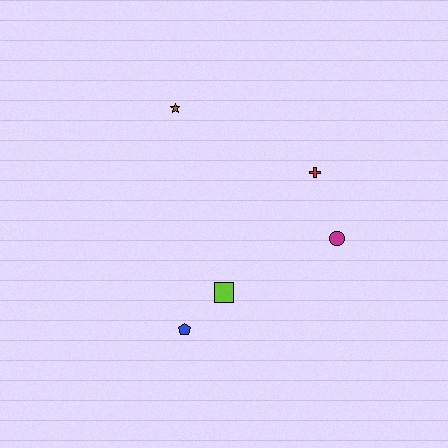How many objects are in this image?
There are 5 objects.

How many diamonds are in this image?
There are no diamonds.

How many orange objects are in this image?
There are no orange objects.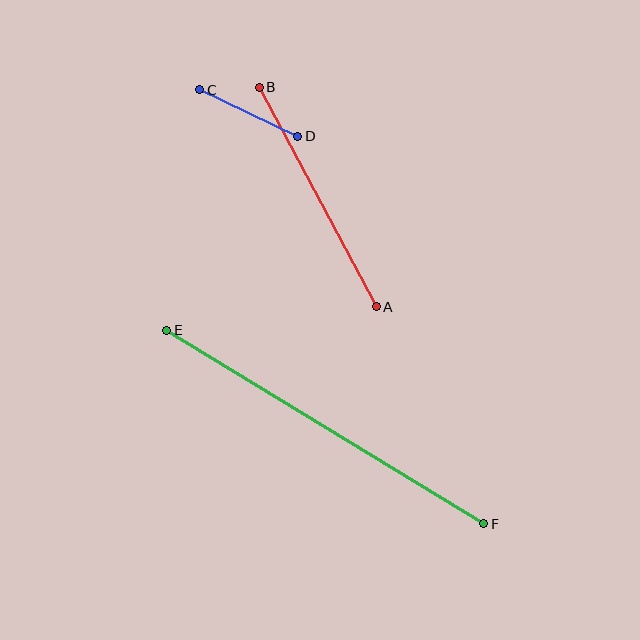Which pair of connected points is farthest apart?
Points E and F are farthest apart.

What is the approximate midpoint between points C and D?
The midpoint is at approximately (249, 113) pixels.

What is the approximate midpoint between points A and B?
The midpoint is at approximately (318, 197) pixels.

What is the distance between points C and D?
The distance is approximately 109 pixels.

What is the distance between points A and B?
The distance is approximately 249 pixels.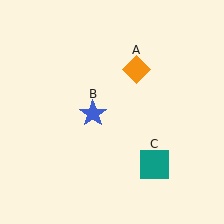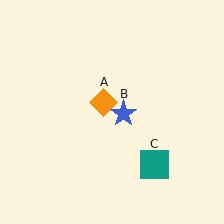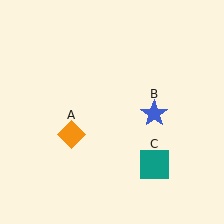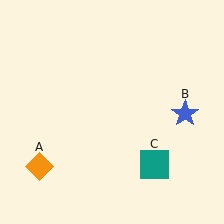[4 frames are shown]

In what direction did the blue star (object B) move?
The blue star (object B) moved right.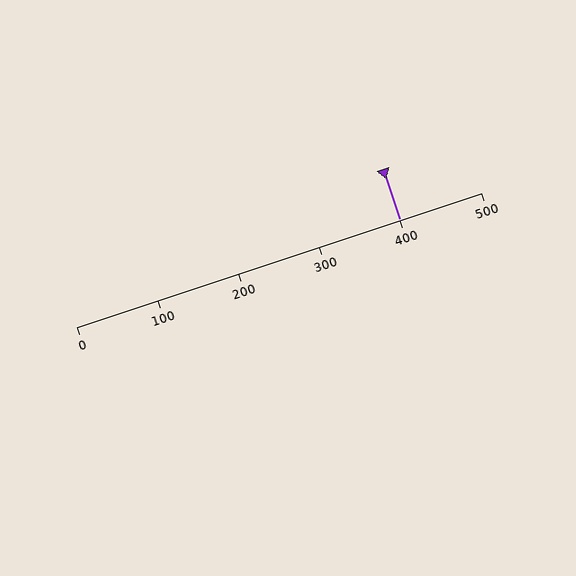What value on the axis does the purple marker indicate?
The marker indicates approximately 400.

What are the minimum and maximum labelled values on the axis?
The axis runs from 0 to 500.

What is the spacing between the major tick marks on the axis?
The major ticks are spaced 100 apart.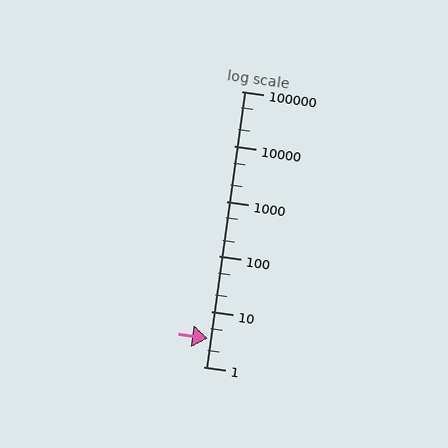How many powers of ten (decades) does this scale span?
The scale spans 5 decades, from 1 to 100000.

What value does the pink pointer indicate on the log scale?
The pointer indicates approximately 3.3.